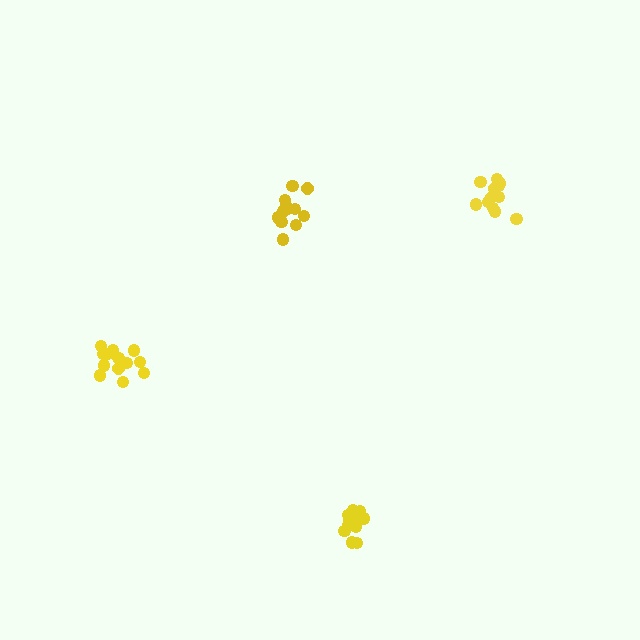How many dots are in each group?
Group 1: 13 dots, Group 2: 13 dots, Group 3: 13 dots, Group 4: 13 dots (52 total).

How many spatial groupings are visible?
There are 4 spatial groupings.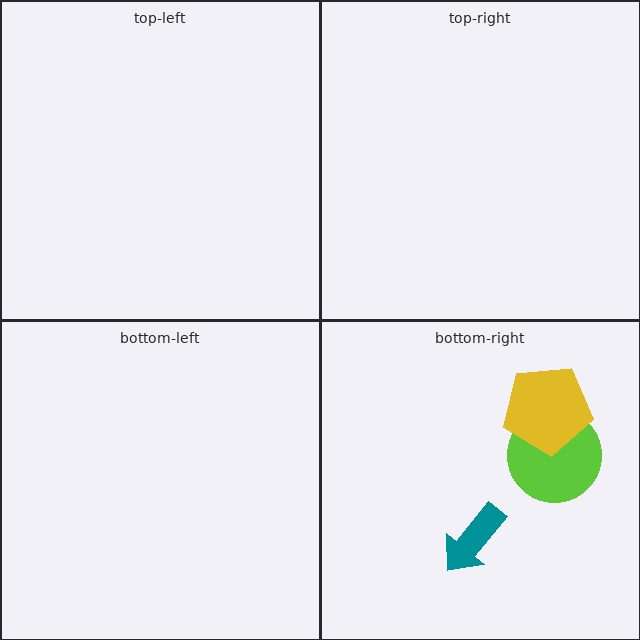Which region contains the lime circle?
The bottom-right region.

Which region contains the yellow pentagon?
The bottom-right region.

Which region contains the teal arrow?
The bottom-right region.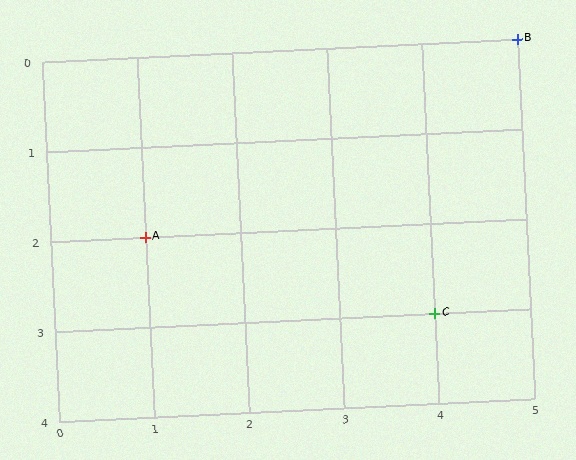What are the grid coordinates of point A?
Point A is at grid coordinates (1, 2).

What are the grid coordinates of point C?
Point C is at grid coordinates (4, 3).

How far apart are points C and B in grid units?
Points C and B are 1 column and 3 rows apart (about 3.2 grid units diagonally).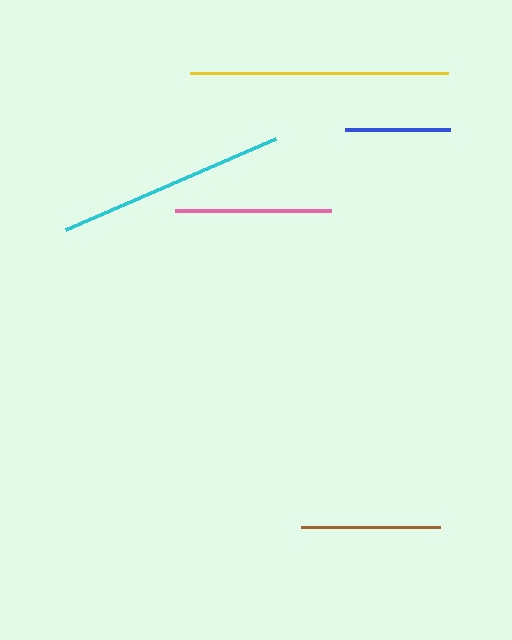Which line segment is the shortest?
The blue line is the shortest at approximately 105 pixels.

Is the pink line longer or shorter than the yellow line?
The yellow line is longer than the pink line.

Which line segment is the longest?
The yellow line is the longest at approximately 258 pixels.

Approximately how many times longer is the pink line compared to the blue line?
The pink line is approximately 1.5 times the length of the blue line.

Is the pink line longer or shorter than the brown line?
The pink line is longer than the brown line.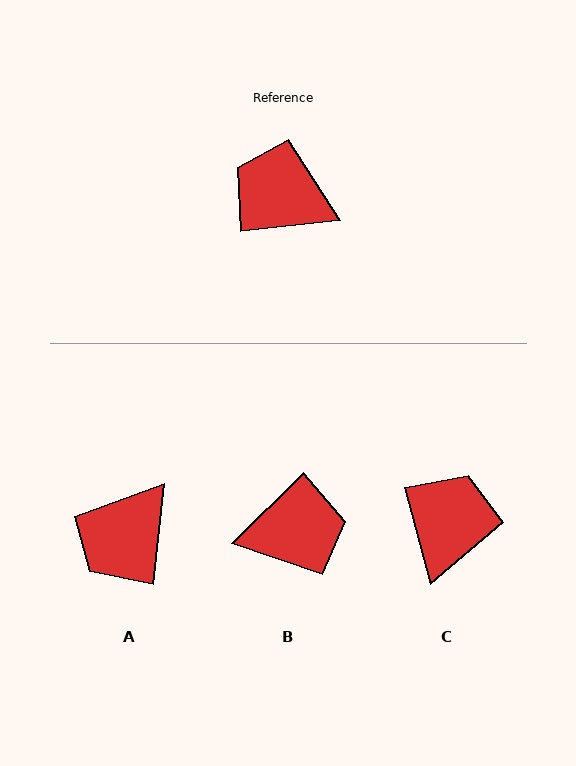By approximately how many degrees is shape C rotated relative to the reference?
Approximately 82 degrees clockwise.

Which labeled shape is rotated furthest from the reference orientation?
B, about 141 degrees away.